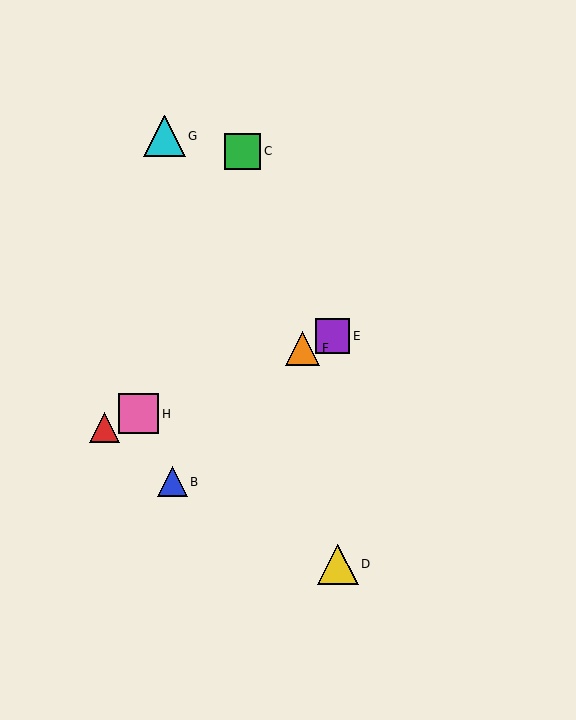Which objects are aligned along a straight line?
Objects A, E, F, H are aligned along a straight line.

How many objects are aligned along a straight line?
4 objects (A, E, F, H) are aligned along a straight line.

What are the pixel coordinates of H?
Object H is at (139, 414).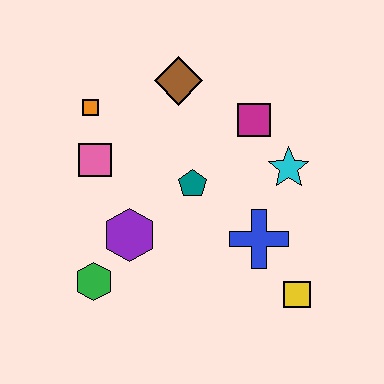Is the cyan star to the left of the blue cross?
No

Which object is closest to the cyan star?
The magenta square is closest to the cyan star.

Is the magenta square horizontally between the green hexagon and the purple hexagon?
No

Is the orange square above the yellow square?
Yes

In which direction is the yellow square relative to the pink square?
The yellow square is to the right of the pink square.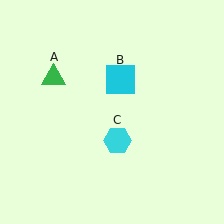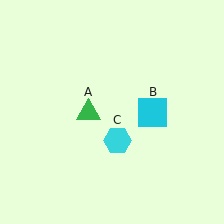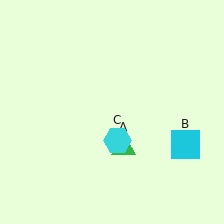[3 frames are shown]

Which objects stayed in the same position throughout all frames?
Cyan hexagon (object C) remained stationary.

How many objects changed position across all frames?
2 objects changed position: green triangle (object A), cyan square (object B).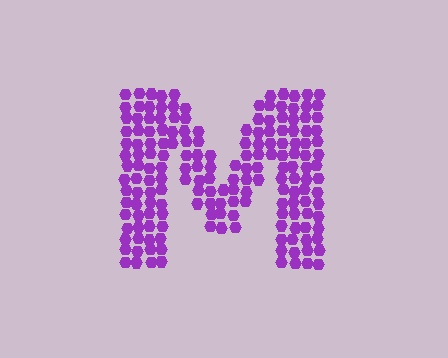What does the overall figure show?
The overall figure shows the letter M.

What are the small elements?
The small elements are hexagons.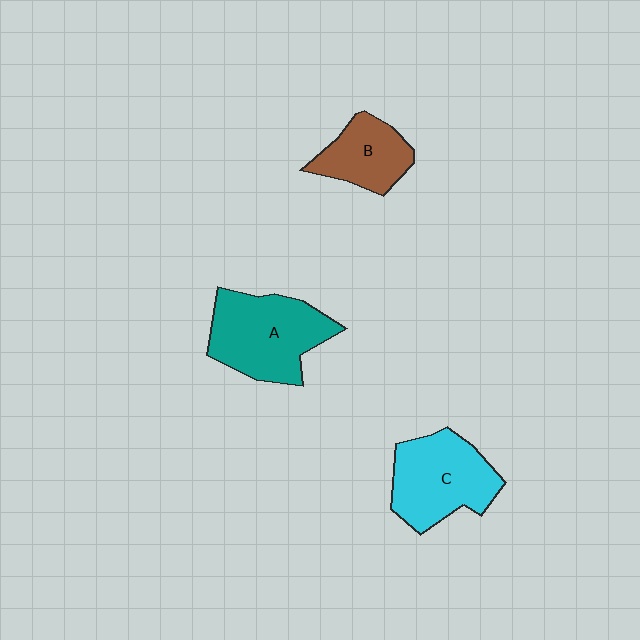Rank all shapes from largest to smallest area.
From largest to smallest: A (teal), C (cyan), B (brown).